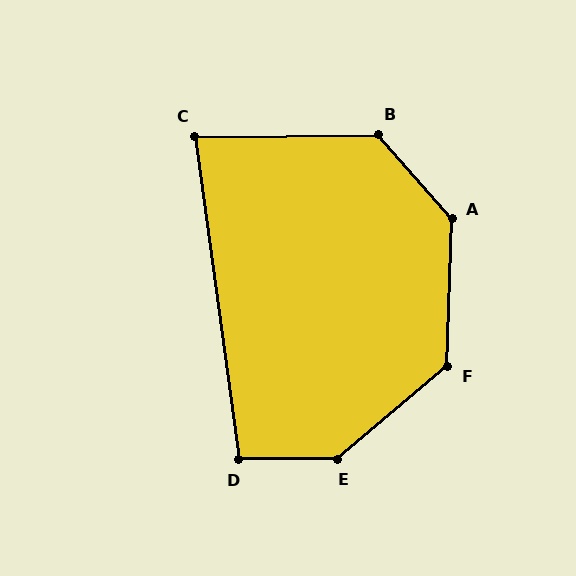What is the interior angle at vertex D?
Approximately 98 degrees (obtuse).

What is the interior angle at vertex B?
Approximately 131 degrees (obtuse).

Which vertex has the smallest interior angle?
C, at approximately 83 degrees.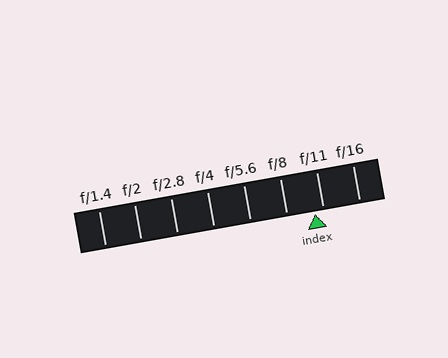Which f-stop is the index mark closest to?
The index mark is closest to f/11.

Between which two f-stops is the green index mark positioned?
The index mark is between f/8 and f/11.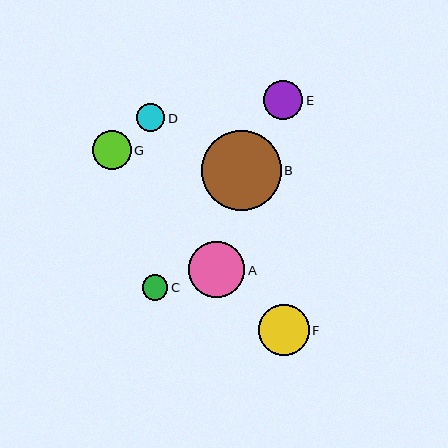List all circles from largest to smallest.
From largest to smallest: B, A, F, G, E, D, C.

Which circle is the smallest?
Circle C is the smallest with a size of approximately 26 pixels.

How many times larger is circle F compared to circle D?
Circle F is approximately 1.8 times the size of circle D.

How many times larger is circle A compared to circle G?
Circle A is approximately 1.4 times the size of circle G.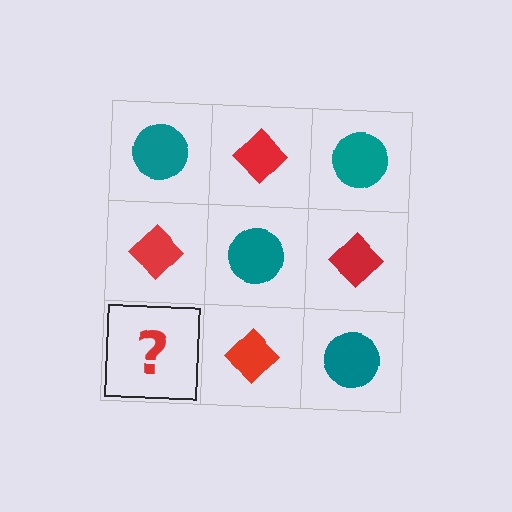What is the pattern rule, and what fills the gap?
The rule is that it alternates teal circle and red diamond in a checkerboard pattern. The gap should be filled with a teal circle.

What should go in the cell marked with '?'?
The missing cell should contain a teal circle.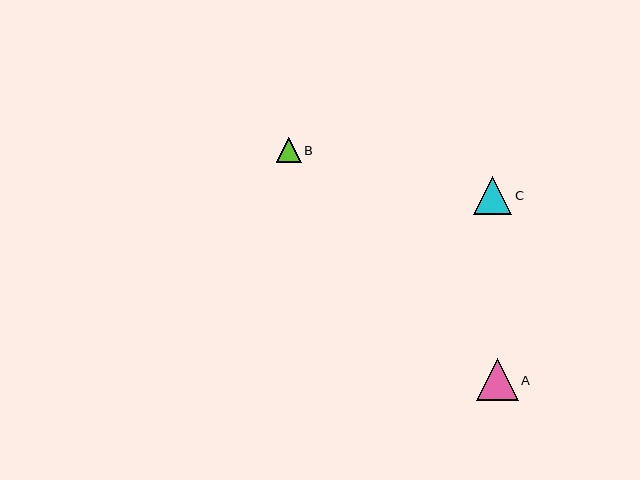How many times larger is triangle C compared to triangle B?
Triangle C is approximately 1.5 times the size of triangle B.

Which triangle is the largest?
Triangle A is the largest with a size of approximately 42 pixels.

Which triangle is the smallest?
Triangle B is the smallest with a size of approximately 24 pixels.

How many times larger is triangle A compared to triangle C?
Triangle A is approximately 1.1 times the size of triangle C.